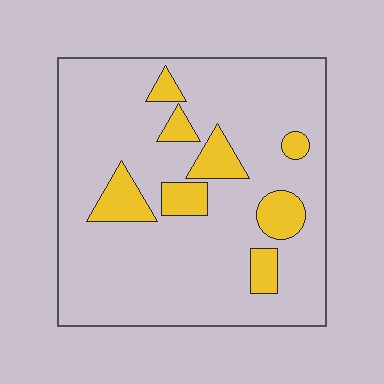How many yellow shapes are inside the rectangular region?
8.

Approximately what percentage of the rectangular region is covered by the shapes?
Approximately 15%.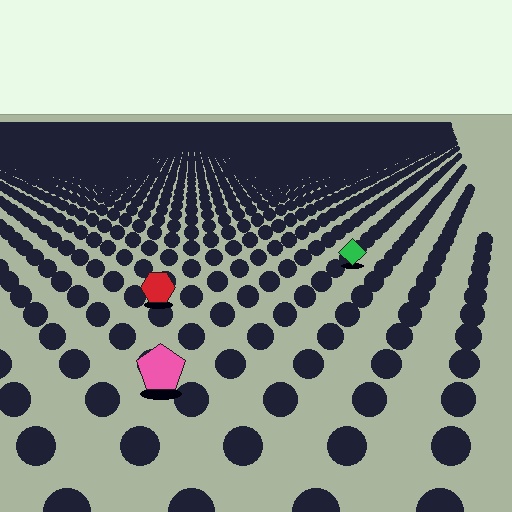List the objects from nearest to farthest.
From nearest to farthest: the pink pentagon, the red hexagon, the green diamond.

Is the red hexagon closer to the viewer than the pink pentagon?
No. The pink pentagon is closer — you can tell from the texture gradient: the ground texture is coarser near it.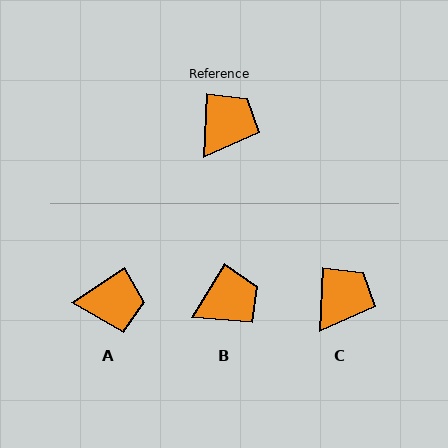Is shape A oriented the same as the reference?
No, it is off by about 54 degrees.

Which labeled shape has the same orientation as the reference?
C.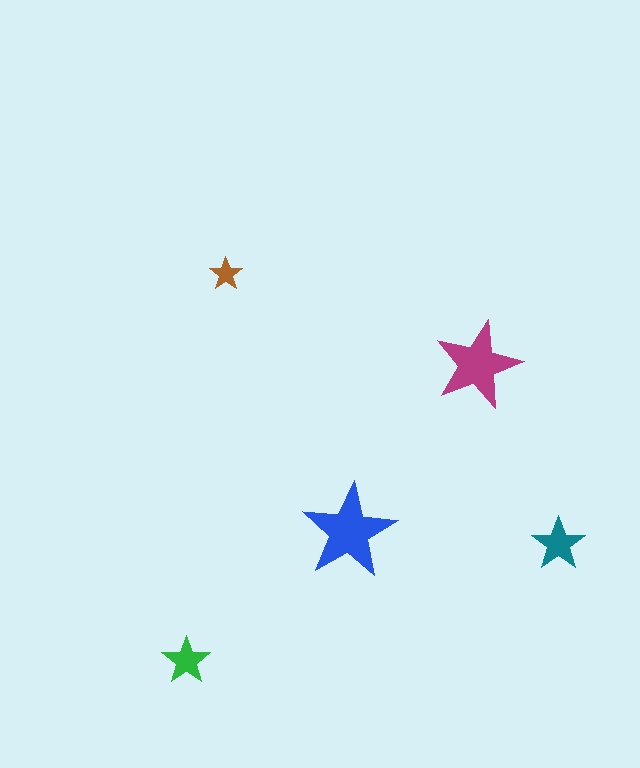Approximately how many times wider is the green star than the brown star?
About 1.5 times wider.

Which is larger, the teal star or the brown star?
The teal one.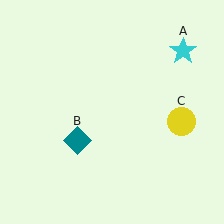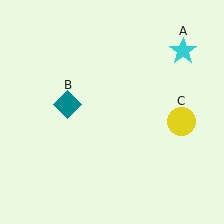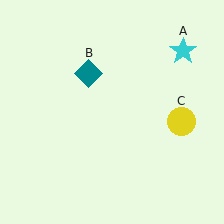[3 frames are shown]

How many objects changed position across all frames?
1 object changed position: teal diamond (object B).